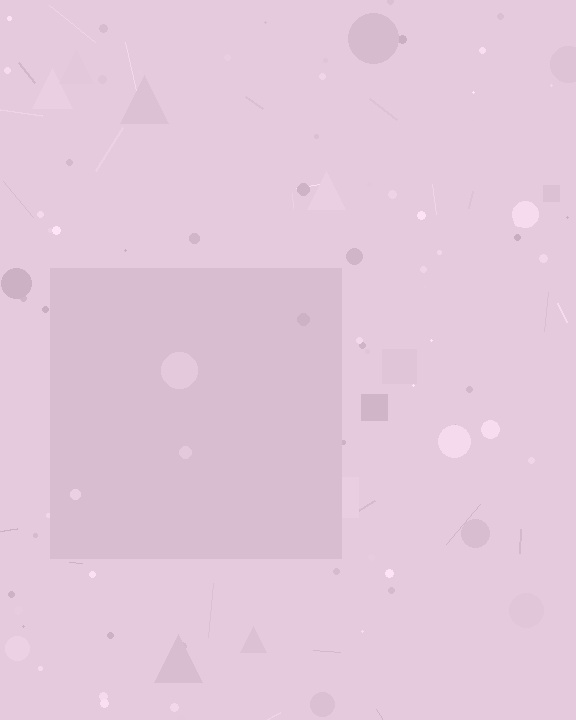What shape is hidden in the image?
A square is hidden in the image.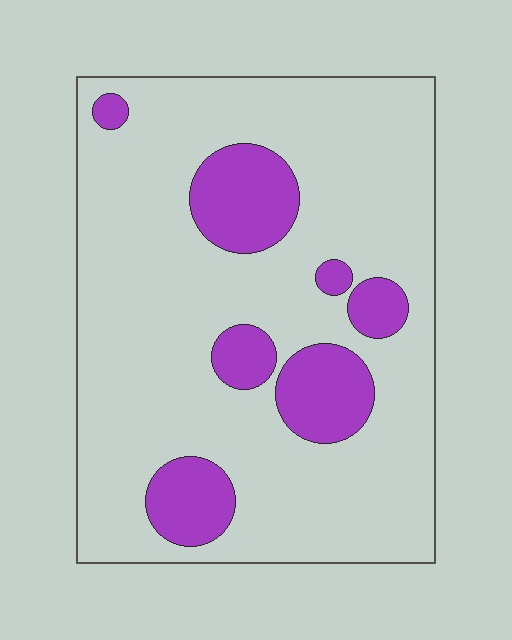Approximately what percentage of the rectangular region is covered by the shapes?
Approximately 20%.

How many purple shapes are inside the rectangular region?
7.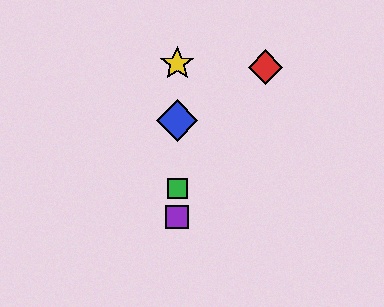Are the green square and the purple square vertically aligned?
Yes, both are at x≈177.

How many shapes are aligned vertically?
4 shapes (the blue diamond, the green square, the yellow star, the purple square) are aligned vertically.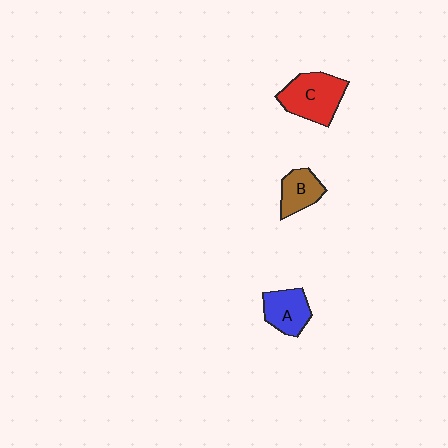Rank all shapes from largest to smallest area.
From largest to smallest: C (red), A (blue), B (brown).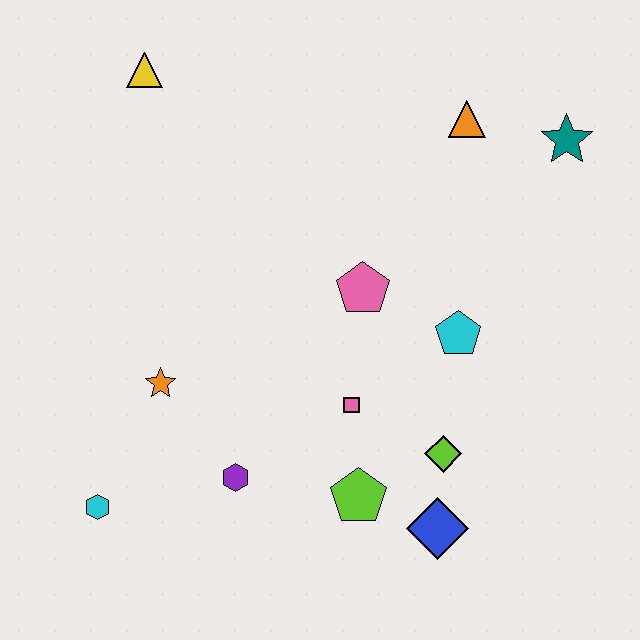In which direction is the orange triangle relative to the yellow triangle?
The orange triangle is to the right of the yellow triangle.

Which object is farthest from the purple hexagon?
The teal star is farthest from the purple hexagon.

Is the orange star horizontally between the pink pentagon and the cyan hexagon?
Yes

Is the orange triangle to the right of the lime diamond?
Yes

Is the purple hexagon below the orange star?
Yes